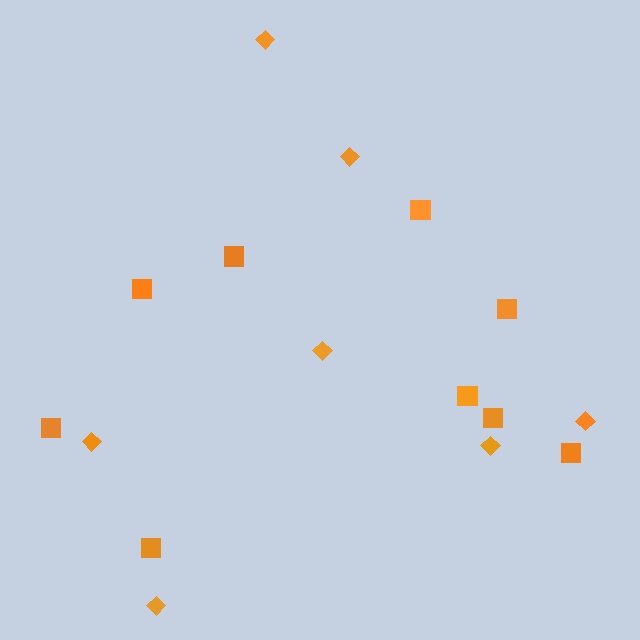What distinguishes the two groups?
There are 2 groups: one group of diamonds (7) and one group of squares (9).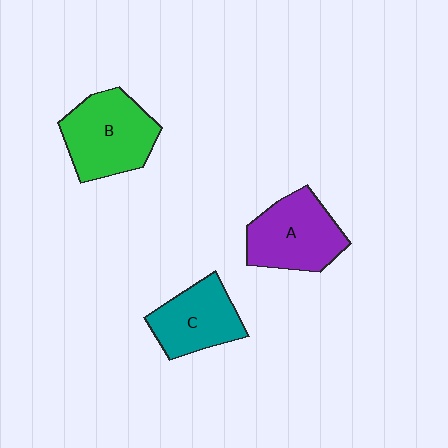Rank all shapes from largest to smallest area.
From largest to smallest: B (green), A (purple), C (teal).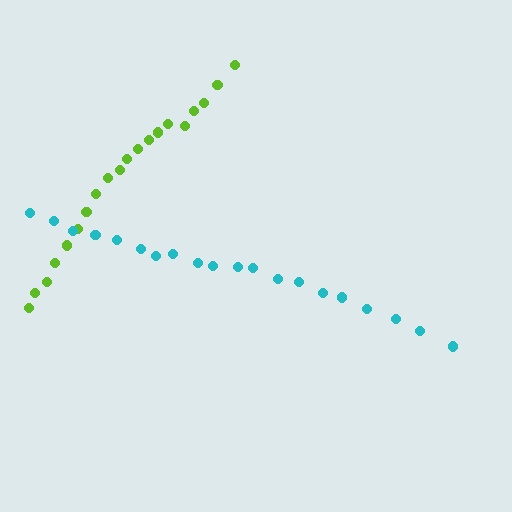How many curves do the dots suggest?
There are 2 distinct paths.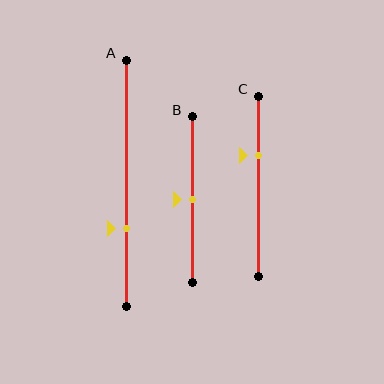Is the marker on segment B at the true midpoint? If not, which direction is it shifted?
Yes, the marker on segment B is at the true midpoint.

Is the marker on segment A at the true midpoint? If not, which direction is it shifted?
No, the marker on segment A is shifted downward by about 18% of the segment length.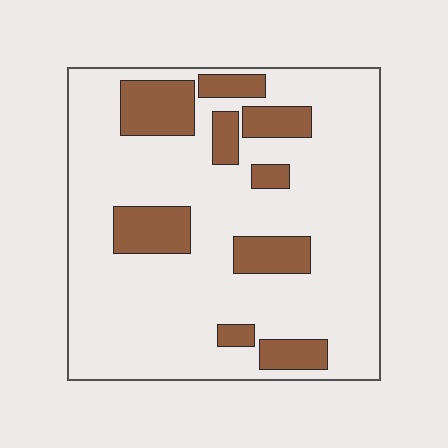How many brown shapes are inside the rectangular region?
9.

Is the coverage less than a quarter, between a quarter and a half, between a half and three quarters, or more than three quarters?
Less than a quarter.